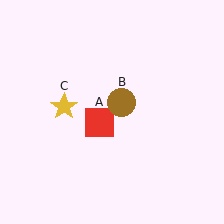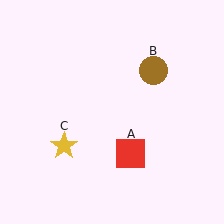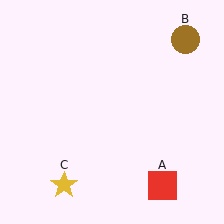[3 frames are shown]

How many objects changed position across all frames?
3 objects changed position: red square (object A), brown circle (object B), yellow star (object C).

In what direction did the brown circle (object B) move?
The brown circle (object B) moved up and to the right.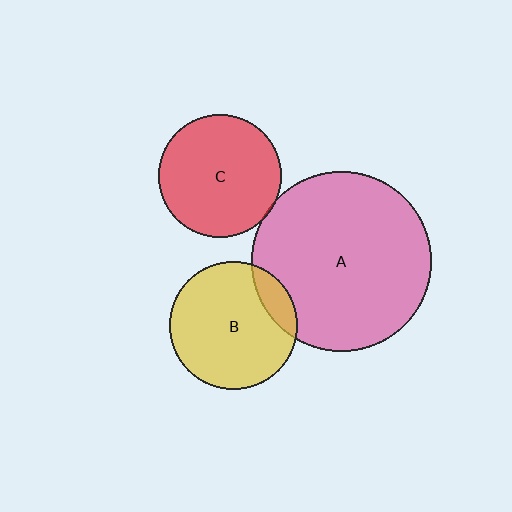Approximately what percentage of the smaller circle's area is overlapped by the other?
Approximately 5%.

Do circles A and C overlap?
Yes.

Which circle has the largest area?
Circle A (pink).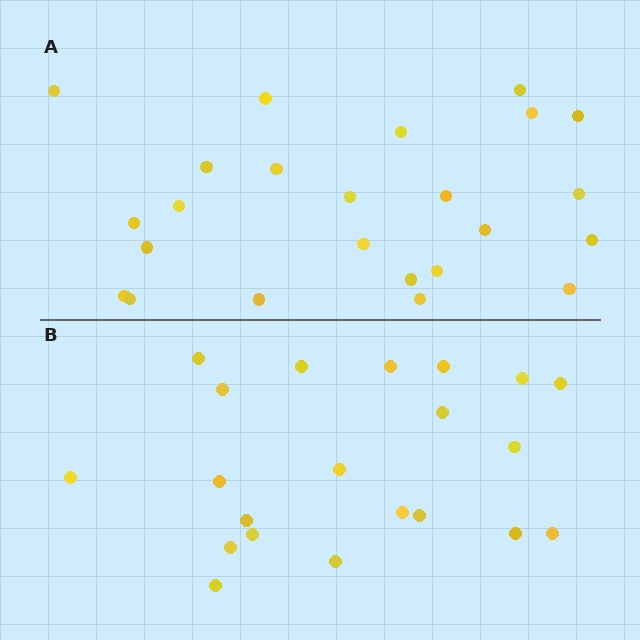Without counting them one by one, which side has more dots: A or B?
Region A (the top region) has more dots.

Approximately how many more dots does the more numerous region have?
Region A has just a few more — roughly 2 or 3 more dots than region B.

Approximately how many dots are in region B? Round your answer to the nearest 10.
About 20 dots. (The exact count is 21, which rounds to 20.)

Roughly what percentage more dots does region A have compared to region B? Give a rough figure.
About 15% more.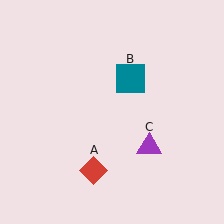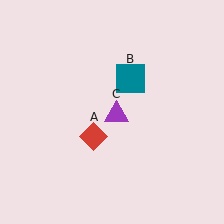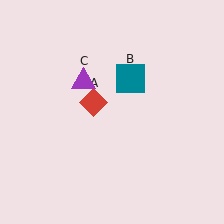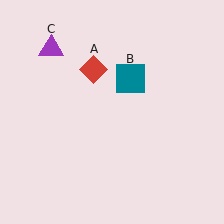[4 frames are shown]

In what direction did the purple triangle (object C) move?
The purple triangle (object C) moved up and to the left.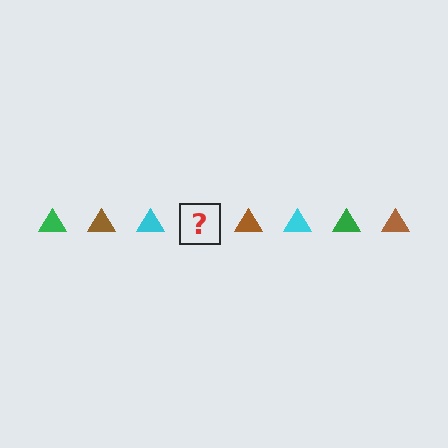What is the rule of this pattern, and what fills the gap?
The rule is that the pattern cycles through green, brown, cyan triangles. The gap should be filled with a green triangle.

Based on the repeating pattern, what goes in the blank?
The blank should be a green triangle.